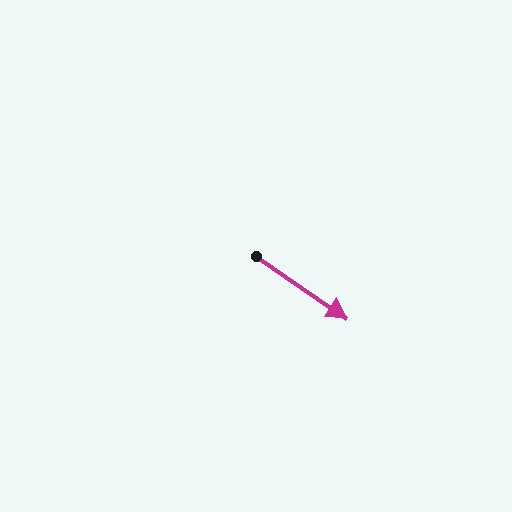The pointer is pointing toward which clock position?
Roughly 4 o'clock.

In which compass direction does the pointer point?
Southeast.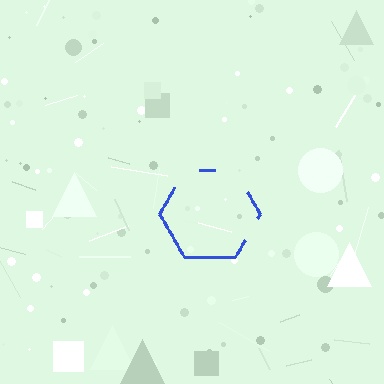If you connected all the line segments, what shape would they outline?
They would outline a hexagon.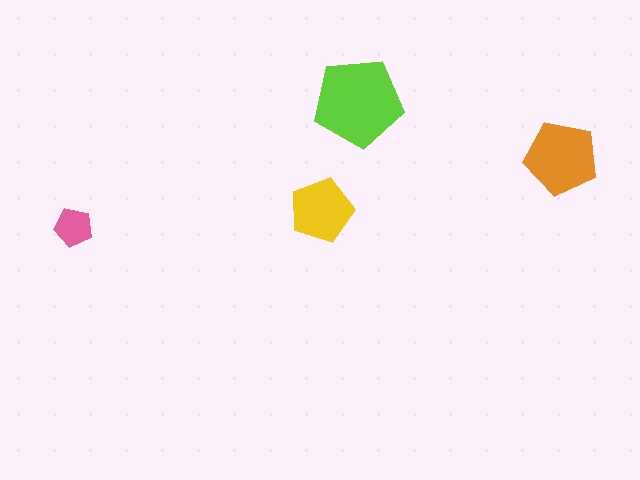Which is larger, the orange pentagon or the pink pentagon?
The orange one.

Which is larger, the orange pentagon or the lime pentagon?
The lime one.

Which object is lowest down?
The pink pentagon is bottommost.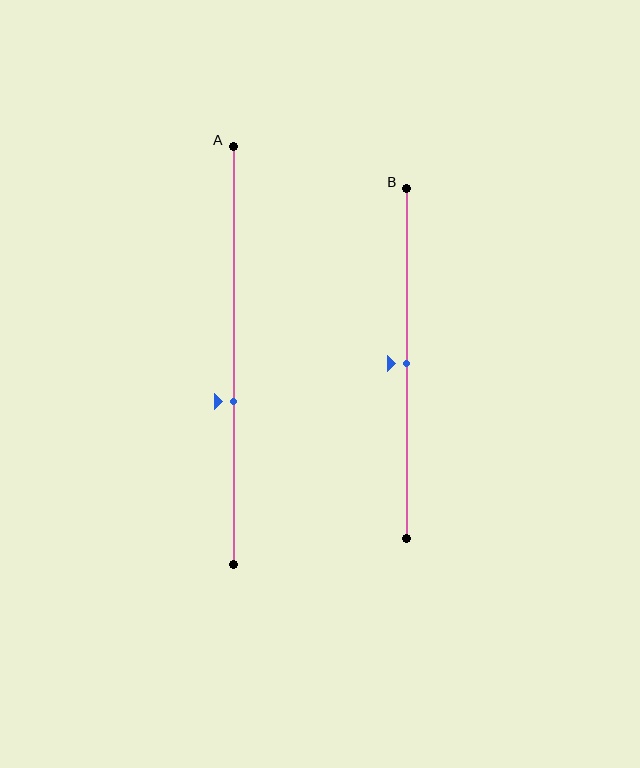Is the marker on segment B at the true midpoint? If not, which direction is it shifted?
Yes, the marker on segment B is at the true midpoint.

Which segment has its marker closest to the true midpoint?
Segment B has its marker closest to the true midpoint.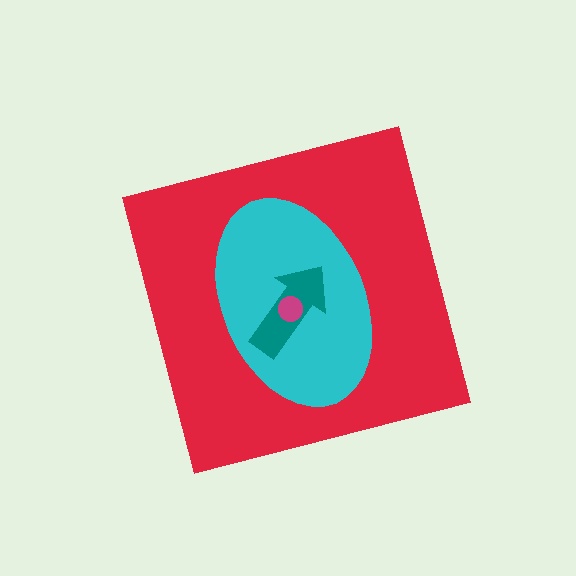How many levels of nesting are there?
4.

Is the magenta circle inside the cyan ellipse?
Yes.